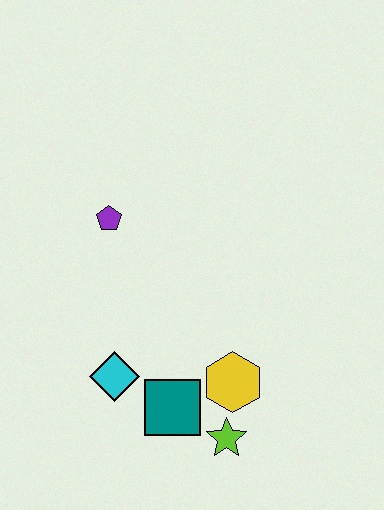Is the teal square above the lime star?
Yes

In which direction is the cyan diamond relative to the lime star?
The cyan diamond is to the left of the lime star.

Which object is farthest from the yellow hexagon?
The purple pentagon is farthest from the yellow hexagon.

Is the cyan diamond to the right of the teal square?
No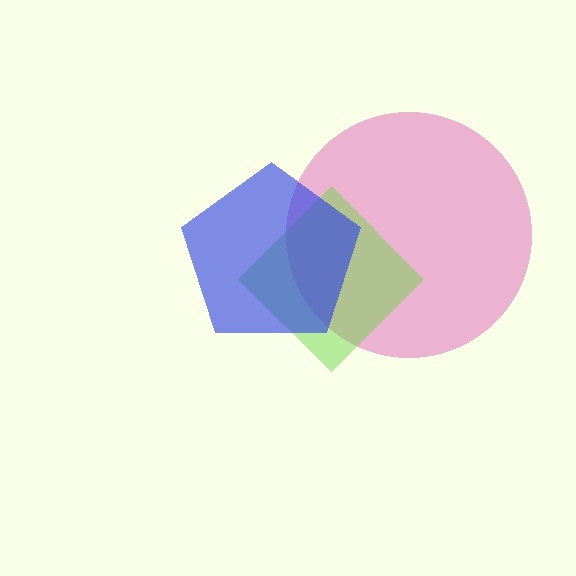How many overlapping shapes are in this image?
There are 3 overlapping shapes in the image.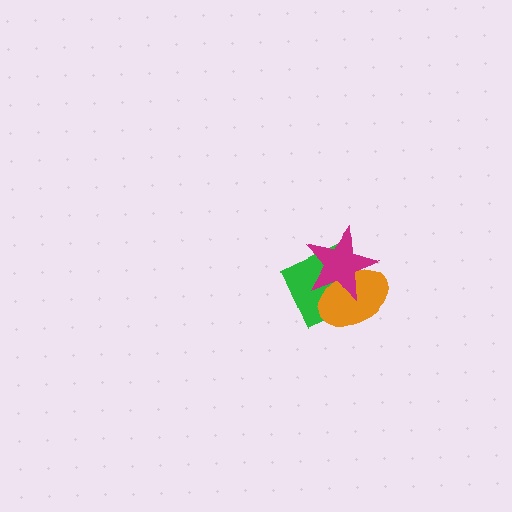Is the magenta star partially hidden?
No, no other shape covers it.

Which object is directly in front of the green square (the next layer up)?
The orange ellipse is directly in front of the green square.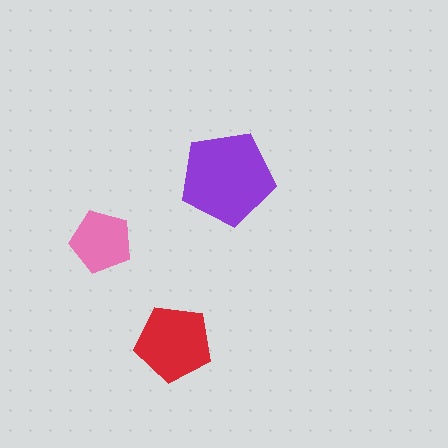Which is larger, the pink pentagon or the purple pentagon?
The purple one.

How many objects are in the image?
There are 3 objects in the image.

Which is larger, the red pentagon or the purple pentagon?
The purple one.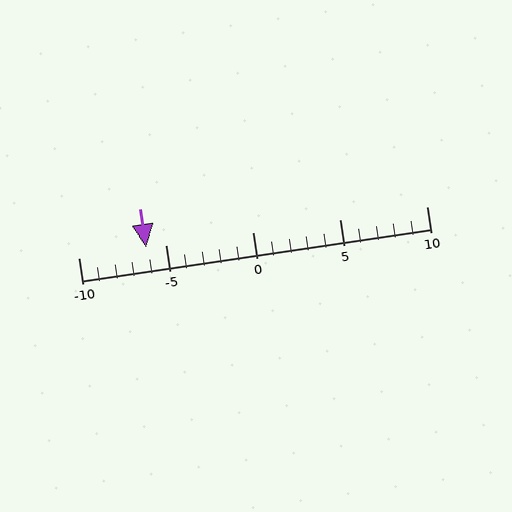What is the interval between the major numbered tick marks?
The major tick marks are spaced 5 units apart.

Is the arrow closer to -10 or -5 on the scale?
The arrow is closer to -5.